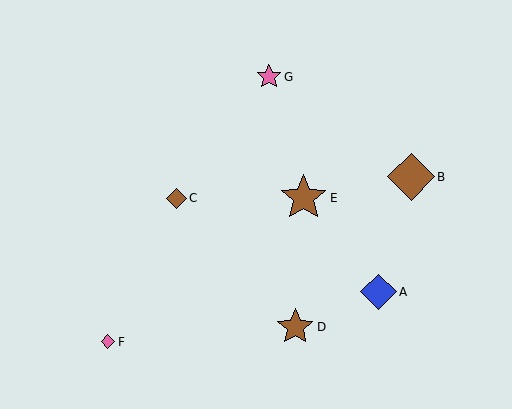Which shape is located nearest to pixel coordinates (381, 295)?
The blue diamond (labeled A) at (378, 292) is nearest to that location.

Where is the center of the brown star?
The center of the brown star is at (295, 327).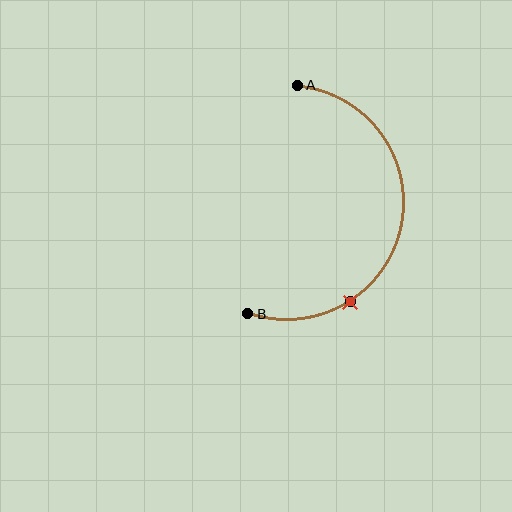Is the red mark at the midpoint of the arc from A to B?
No. The red mark lies on the arc but is closer to endpoint B. The arc midpoint would be at the point on the curve equidistant along the arc from both A and B.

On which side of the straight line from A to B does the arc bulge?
The arc bulges to the right of the straight line connecting A and B.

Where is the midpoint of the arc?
The arc midpoint is the point on the curve farthest from the straight line joining A and B. It sits to the right of that line.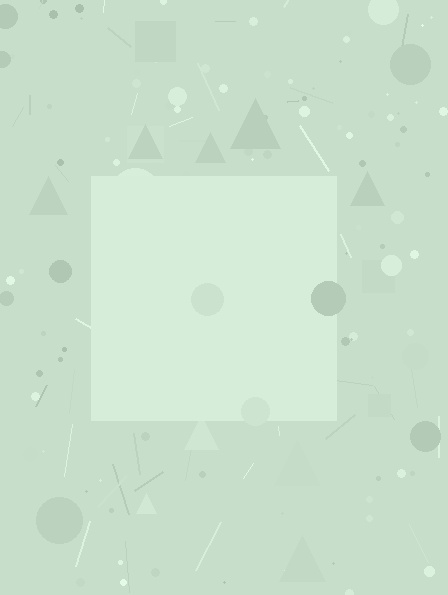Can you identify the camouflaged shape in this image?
The camouflaged shape is a square.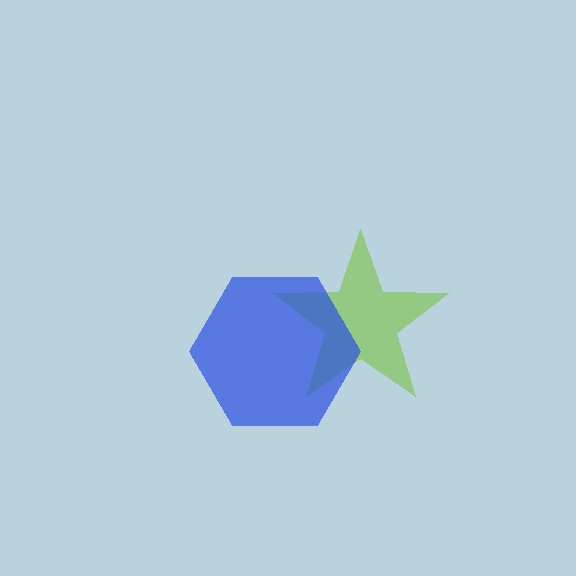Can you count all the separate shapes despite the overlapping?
Yes, there are 2 separate shapes.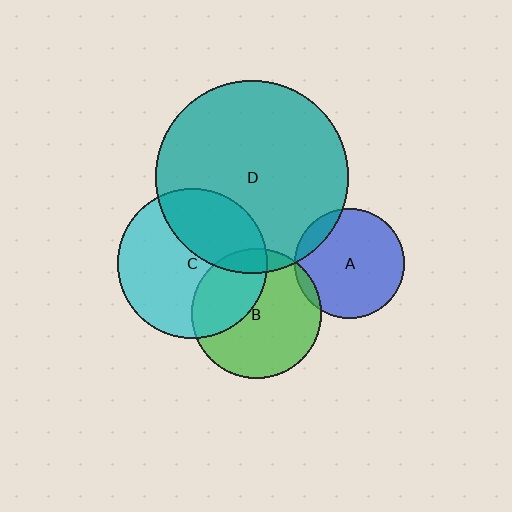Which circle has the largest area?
Circle D (teal).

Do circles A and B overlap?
Yes.